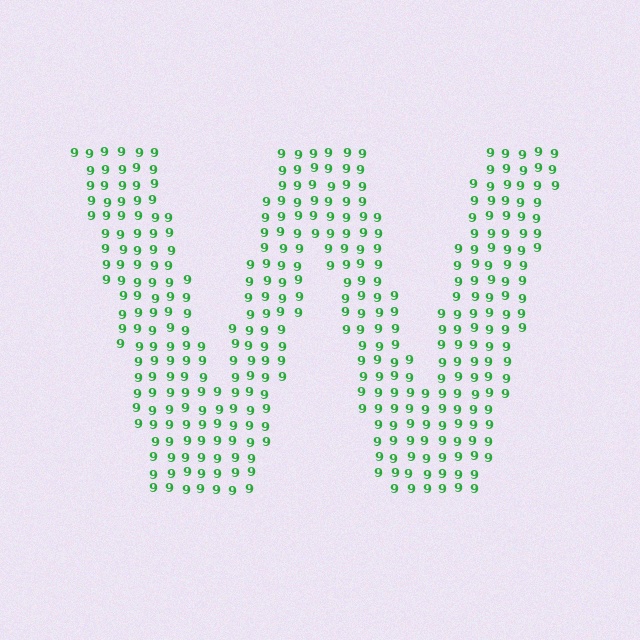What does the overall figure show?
The overall figure shows the letter W.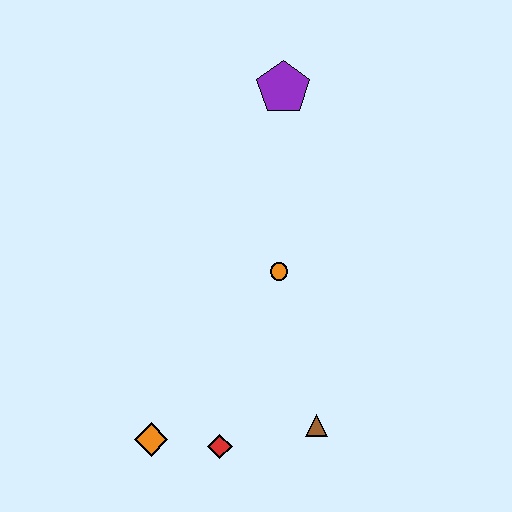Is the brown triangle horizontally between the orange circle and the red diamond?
No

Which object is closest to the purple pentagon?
The orange circle is closest to the purple pentagon.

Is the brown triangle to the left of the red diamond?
No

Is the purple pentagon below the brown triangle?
No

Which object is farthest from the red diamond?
The purple pentagon is farthest from the red diamond.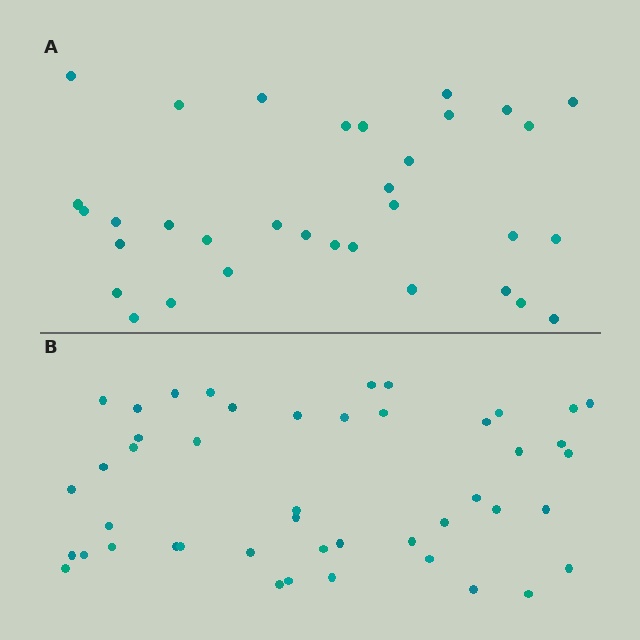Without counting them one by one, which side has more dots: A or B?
Region B (the bottom region) has more dots.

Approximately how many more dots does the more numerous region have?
Region B has approximately 15 more dots than region A.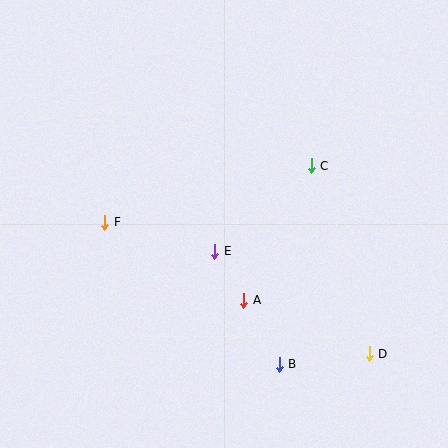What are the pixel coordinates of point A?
Point A is at (244, 300).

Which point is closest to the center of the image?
Point E at (215, 251) is closest to the center.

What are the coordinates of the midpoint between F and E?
The midpoint between F and E is at (160, 237).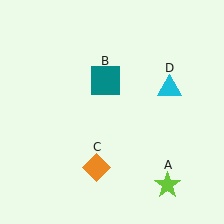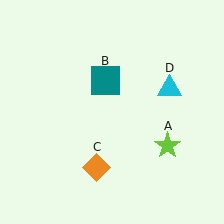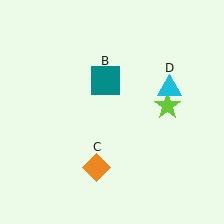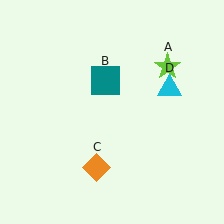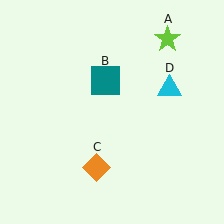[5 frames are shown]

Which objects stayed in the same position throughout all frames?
Teal square (object B) and orange diamond (object C) and cyan triangle (object D) remained stationary.